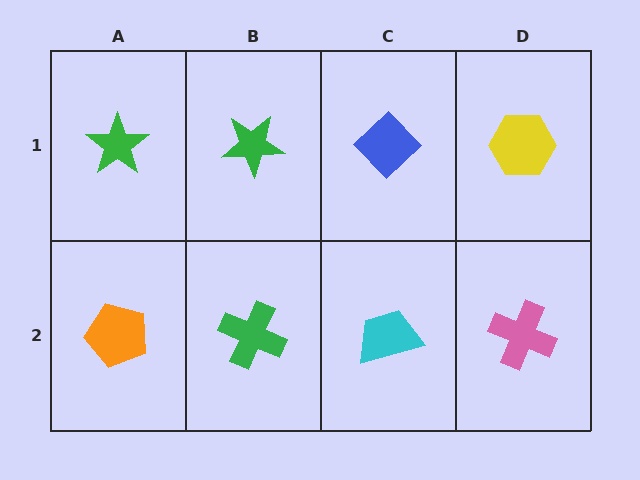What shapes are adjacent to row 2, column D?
A yellow hexagon (row 1, column D), a cyan trapezoid (row 2, column C).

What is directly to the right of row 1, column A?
A green star.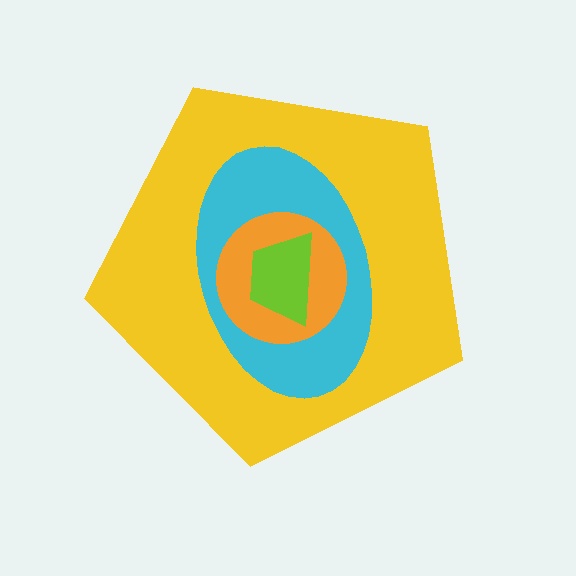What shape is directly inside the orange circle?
The lime trapezoid.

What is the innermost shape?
The lime trapezoid.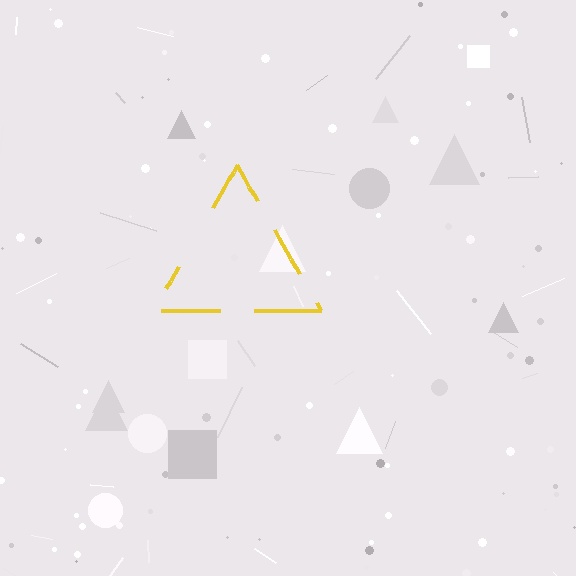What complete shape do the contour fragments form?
The contour fragments form a triangle.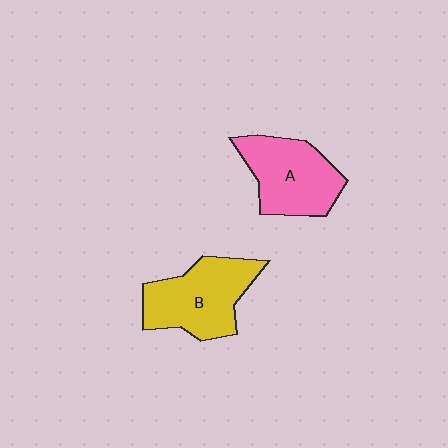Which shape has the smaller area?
Shape A (pink).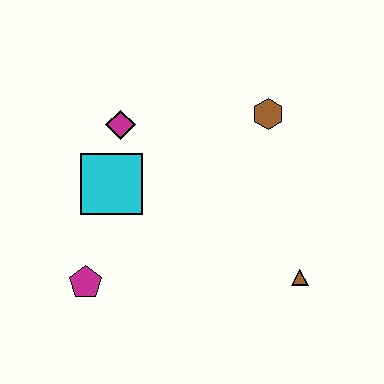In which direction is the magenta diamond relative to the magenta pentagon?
The magenta diamond is above the magenta pentagon.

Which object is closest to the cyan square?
The magenta diamond is closest to the cyan square.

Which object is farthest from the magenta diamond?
The brown triangle is farthest from the magenta diamond.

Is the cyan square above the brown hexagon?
No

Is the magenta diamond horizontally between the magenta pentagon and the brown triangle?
Yes